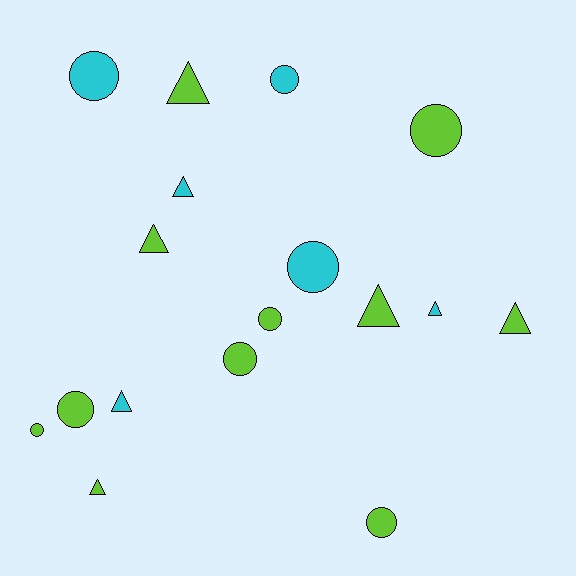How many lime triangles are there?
There are 5 lime triangles.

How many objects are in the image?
There are 17 objects.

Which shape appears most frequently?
Circle, with 9 objects.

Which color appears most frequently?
Lime, with 11 objects.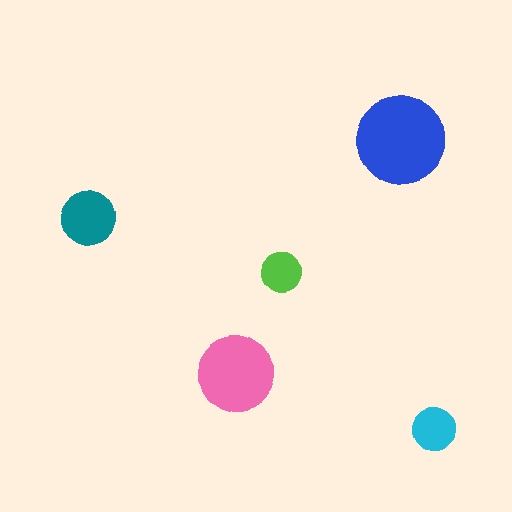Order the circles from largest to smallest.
the blue one, the pink one, the teal one, the cyan one, the lime one.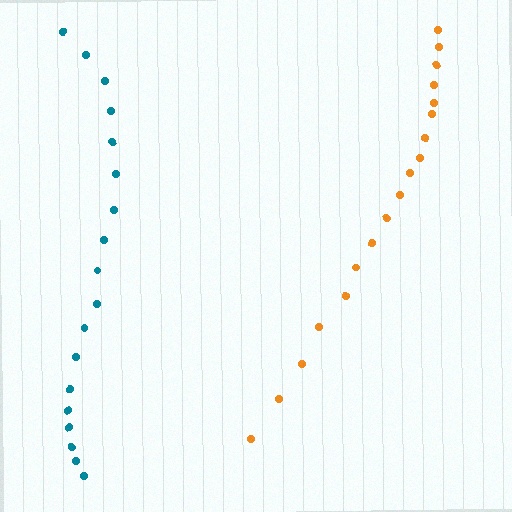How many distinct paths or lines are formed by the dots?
There are 2 distinct paths.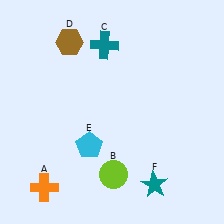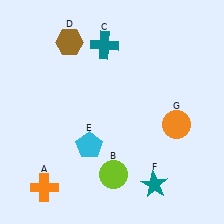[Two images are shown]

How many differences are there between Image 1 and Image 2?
There is 1 difference between the two images.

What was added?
An orange circle (G) was added in Image 2.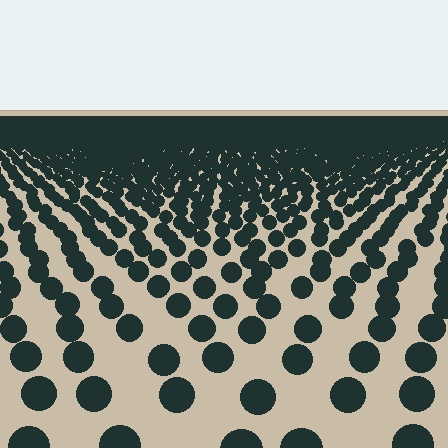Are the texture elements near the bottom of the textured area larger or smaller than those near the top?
Larger. Near the bottom, elements are closer to the viewer and appear at a bigger on-screen size.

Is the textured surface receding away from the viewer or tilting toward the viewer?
The surface is receding away from the viewer. Texture elements get smaller and denser toward the top.